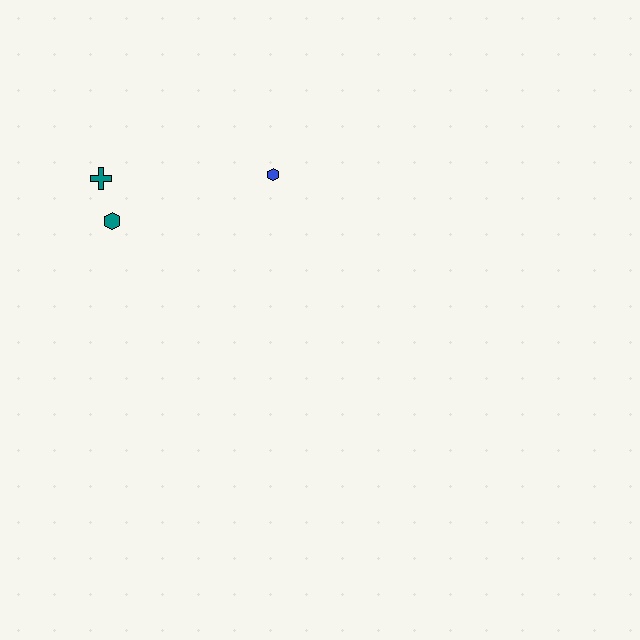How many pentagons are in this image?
There are no pentagons.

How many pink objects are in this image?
There are no pink objects.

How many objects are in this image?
There are 3 objects.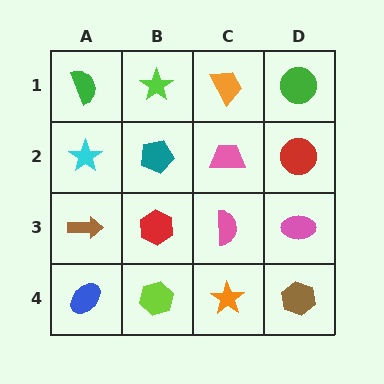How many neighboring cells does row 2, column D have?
3.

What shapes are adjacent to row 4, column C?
A pink semicircle (row 3, column C), a lime hexagon (row 4, column B), a brown hexagon (row 4, column D).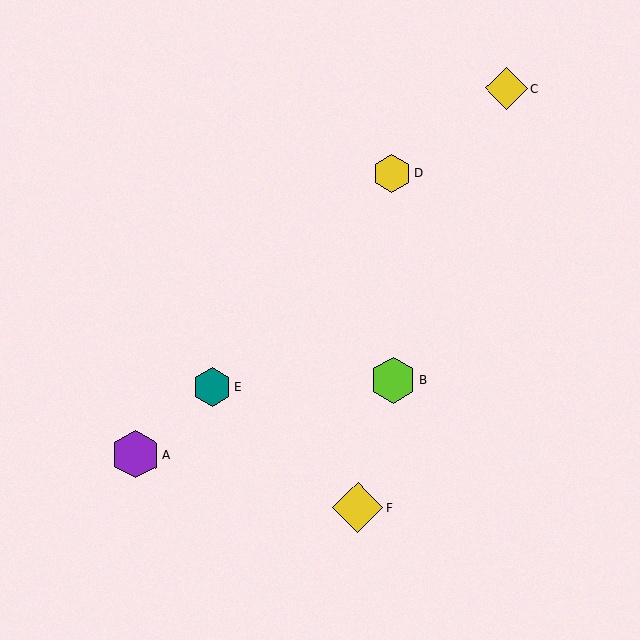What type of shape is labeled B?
Shape B is a lime hexagon.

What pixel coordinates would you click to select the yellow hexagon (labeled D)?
Click at (392, 174) to select the yellow hexagon D.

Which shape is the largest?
The yellow diamond (labeled F) is the largest.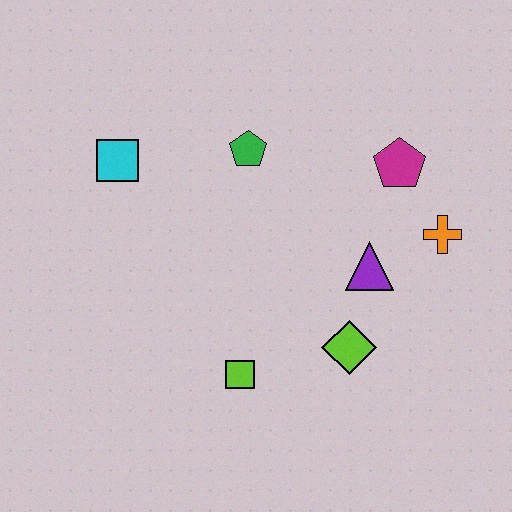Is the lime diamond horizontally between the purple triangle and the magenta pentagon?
No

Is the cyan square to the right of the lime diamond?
No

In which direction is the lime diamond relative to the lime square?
The lime diamond is to the right of the lime square.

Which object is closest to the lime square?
The lime diamond is closest to the lime square.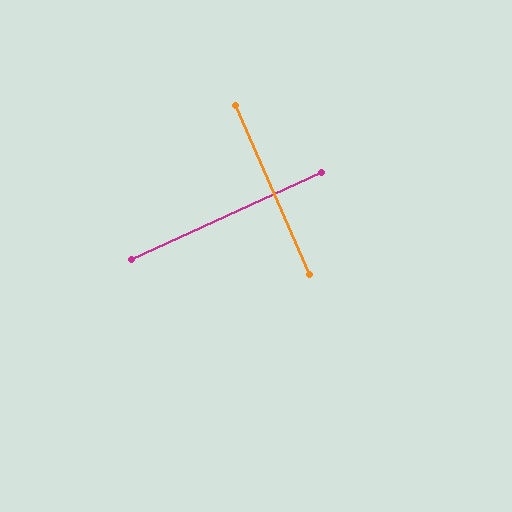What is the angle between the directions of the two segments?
Approximately 89 degrees.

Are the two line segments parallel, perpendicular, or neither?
Perpendicular — they meet at approximately 89°.